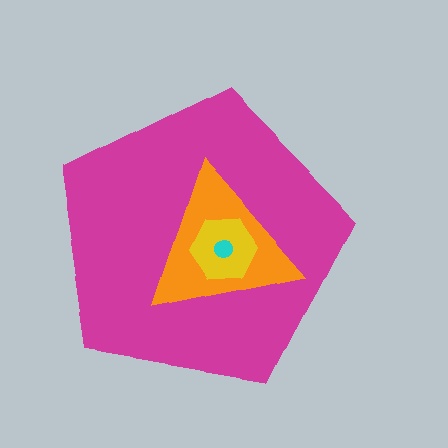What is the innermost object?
The cyan circle.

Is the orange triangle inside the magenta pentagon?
Yes.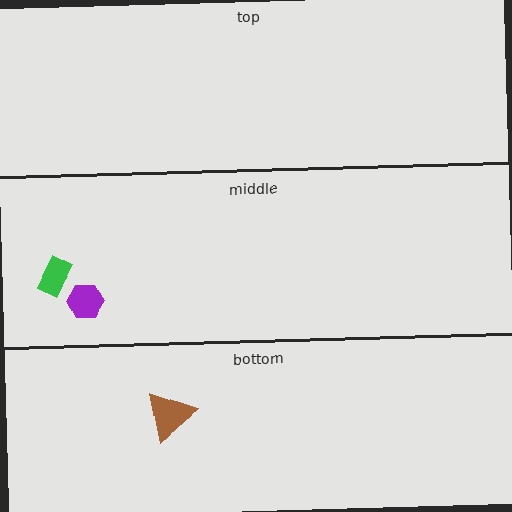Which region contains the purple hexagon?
The middle region.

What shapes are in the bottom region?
The brown triangle.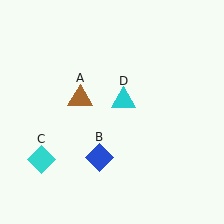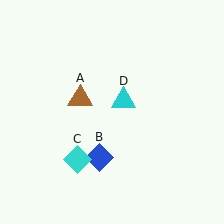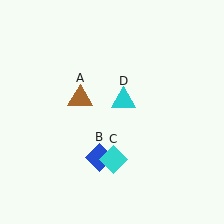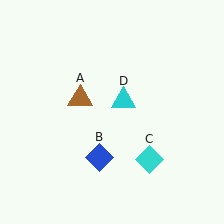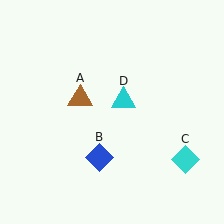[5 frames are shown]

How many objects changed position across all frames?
1 object changed position: cyan diamond (object C).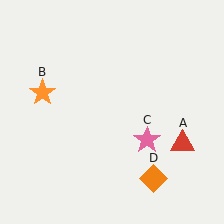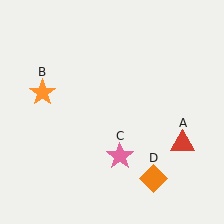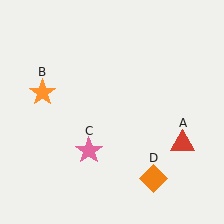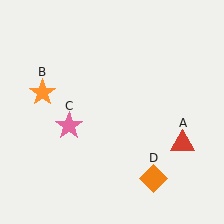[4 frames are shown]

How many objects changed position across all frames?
1 object changed position: pink star (object C).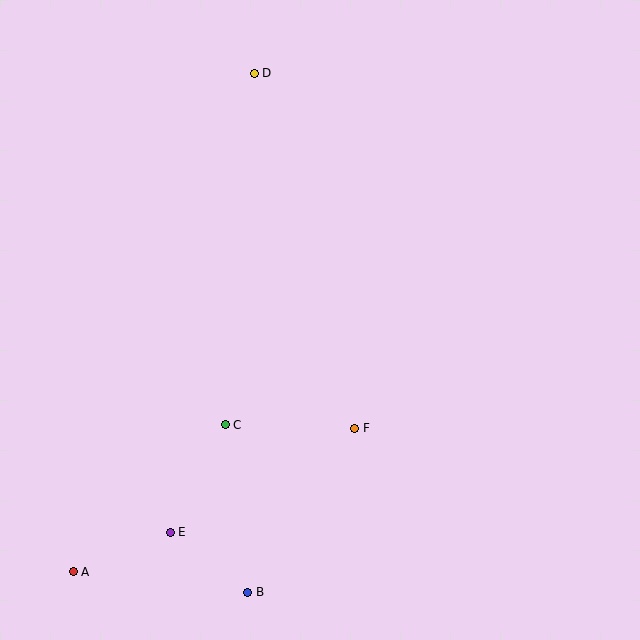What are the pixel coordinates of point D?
Point D is at (254, 73).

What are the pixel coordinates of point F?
Point F is at (355, 428).